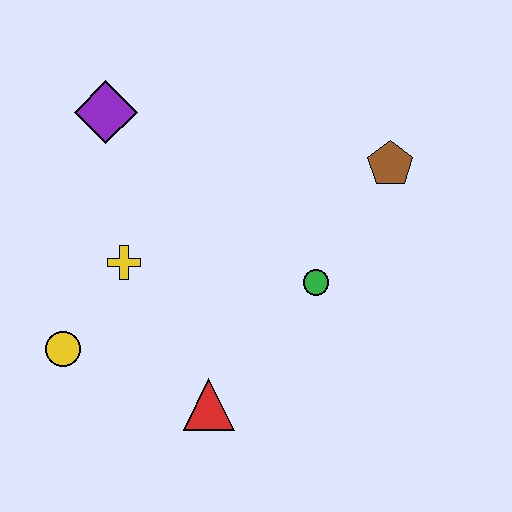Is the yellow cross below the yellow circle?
No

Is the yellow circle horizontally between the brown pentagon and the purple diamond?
No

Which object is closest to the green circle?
The brown pentagon is closest to the green circle.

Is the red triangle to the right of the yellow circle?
Yes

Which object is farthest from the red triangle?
The purple diamond is farthest from the red triangle.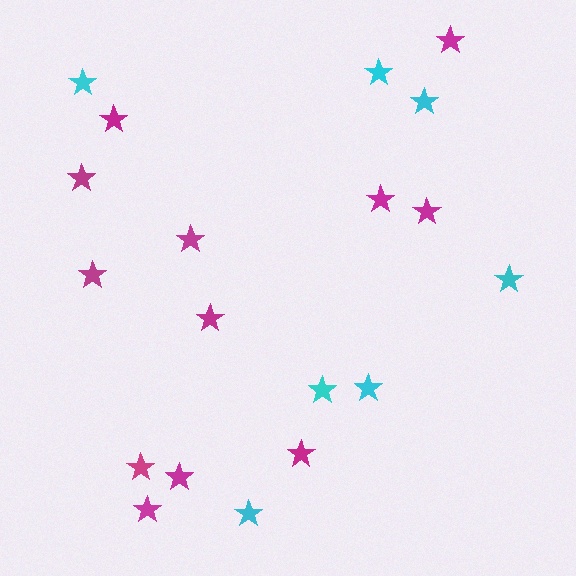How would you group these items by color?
There are 2 groups: one group of magenta stars (12) and one group of cyan stars (7).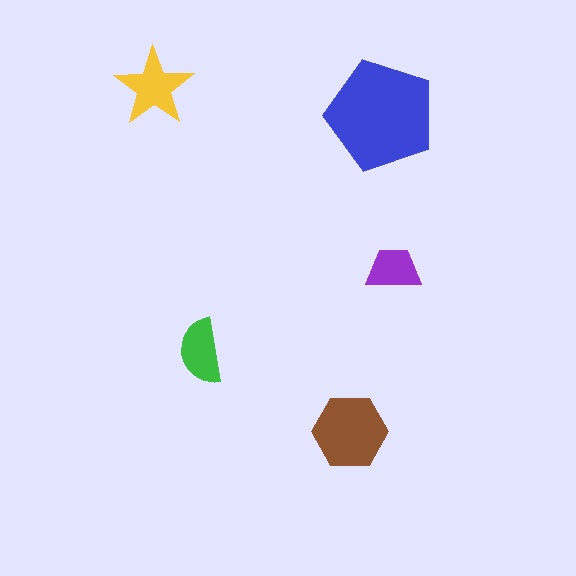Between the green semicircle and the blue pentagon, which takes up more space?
The blue pentagon.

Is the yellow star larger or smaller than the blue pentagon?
Smaller.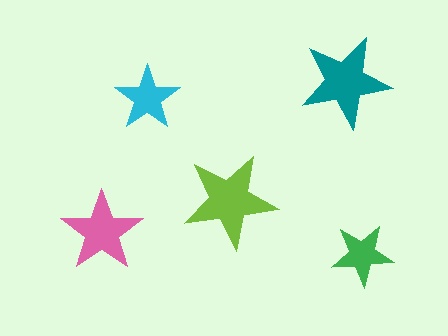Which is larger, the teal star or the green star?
The teal one.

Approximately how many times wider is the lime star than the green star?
About 1.5 times wider.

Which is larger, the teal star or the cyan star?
The teal one.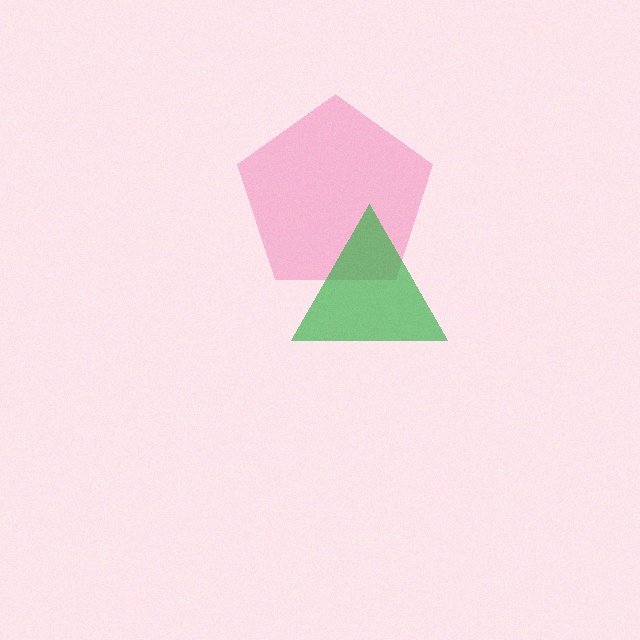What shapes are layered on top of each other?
The layered shapes are: a pink pentagon, a green triangle.